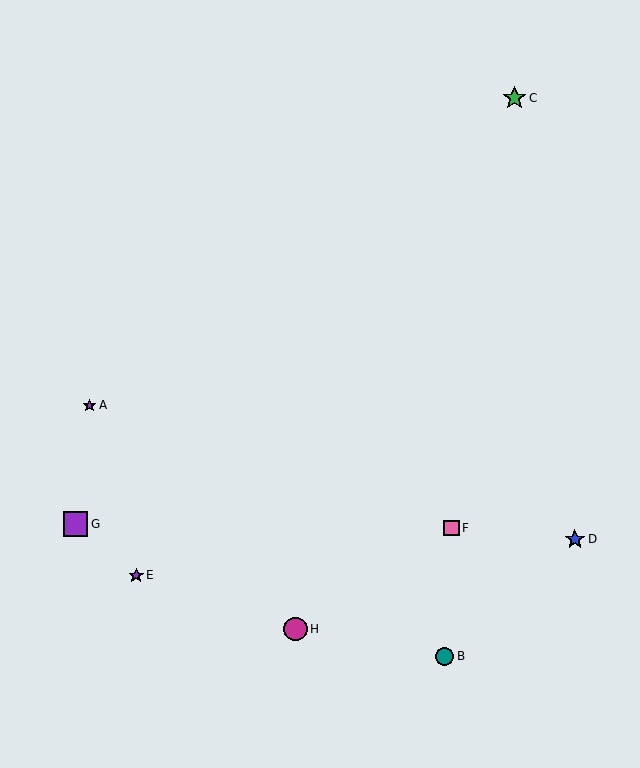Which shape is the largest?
The purple square (labeled G) is the largest.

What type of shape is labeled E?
Shape E is a purple star.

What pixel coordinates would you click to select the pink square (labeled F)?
Click at (452, 528) to select the pink square F.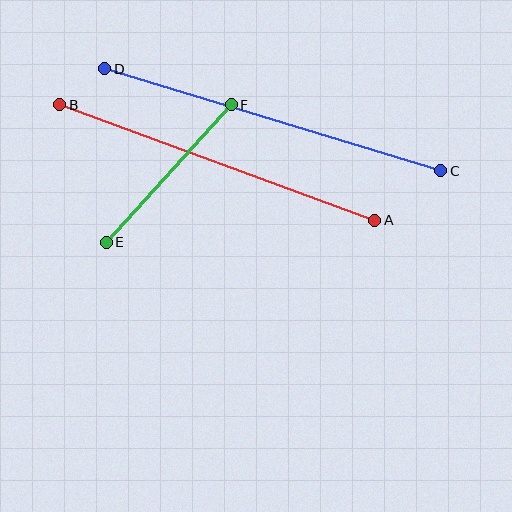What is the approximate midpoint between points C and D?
The midpoint is at approximately (273, 120) pixels.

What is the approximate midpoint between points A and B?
The midpoint is at approximately (217, 163) pixels.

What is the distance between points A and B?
The distance is approximately 336 pixels.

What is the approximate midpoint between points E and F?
The midpoint is at approximately (169, 174) pixels.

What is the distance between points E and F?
The distance is approximately 186 pixels.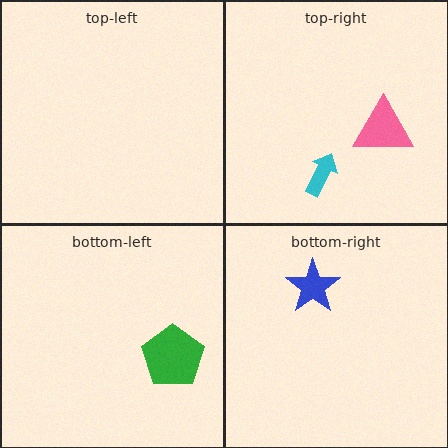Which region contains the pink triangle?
The top-right region.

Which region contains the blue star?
The bottom-right region.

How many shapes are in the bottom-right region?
1.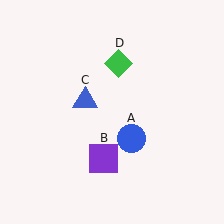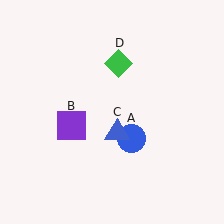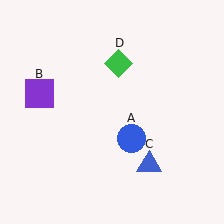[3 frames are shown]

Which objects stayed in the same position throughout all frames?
Blue circle (object A) and green diamond (object D) remained stationary.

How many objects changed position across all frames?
2 objects changed position: purple square (object B), blue triangle (object C).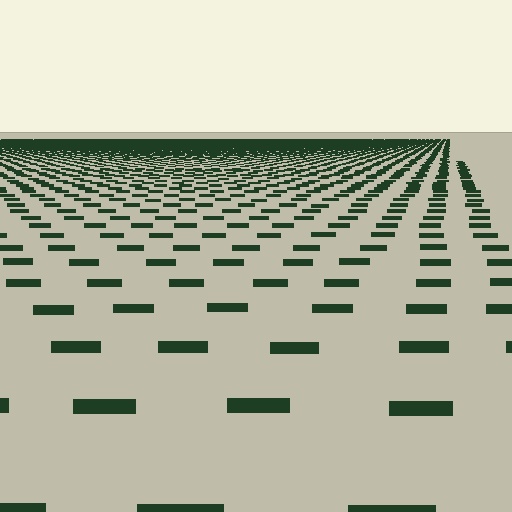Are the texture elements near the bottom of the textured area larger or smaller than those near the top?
Larger. Near the bottom, elements are closer to the viewer and appear at a bigger on-screen size.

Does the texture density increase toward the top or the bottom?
Density increases toward the top.